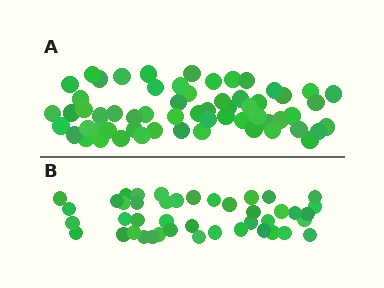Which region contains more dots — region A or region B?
Region A (the top region) has more dots.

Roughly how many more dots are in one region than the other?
Region A has approximately 15 more dots than region B.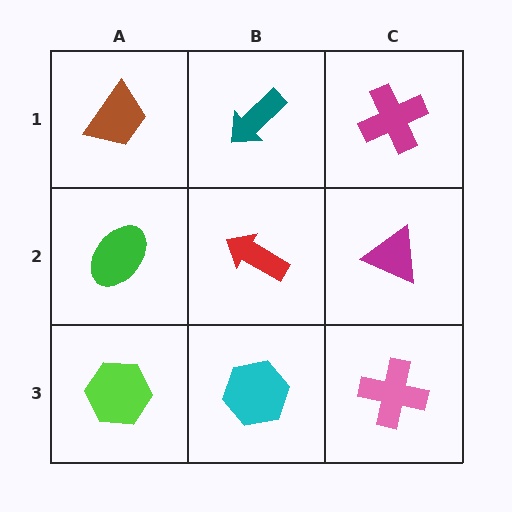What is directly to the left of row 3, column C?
A cyan hexagon.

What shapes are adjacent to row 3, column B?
A red arrow (row 2, column B), a lime hexagon (row 3, column A), a pink cross (row 3, column C).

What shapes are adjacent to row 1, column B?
A red arrow (row 2, column B), a brown trapezoid (row 1, column A), a magenta cross (row 1, column C).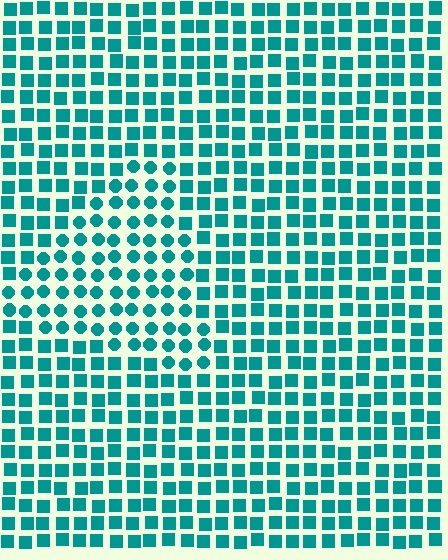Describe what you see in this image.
The image is filled with small teal elements arranged in a uniform grid. A triangle-shaped region contains circles, while the surrounding area contains squares. The boundary is defined purely by the change in element shape.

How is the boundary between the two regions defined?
The boundary is defined by a change in element shape: circles inside vs. squares outside. All elements share the same color and spacing.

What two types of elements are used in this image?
The image uses circles inside the triangle region and squares outside it.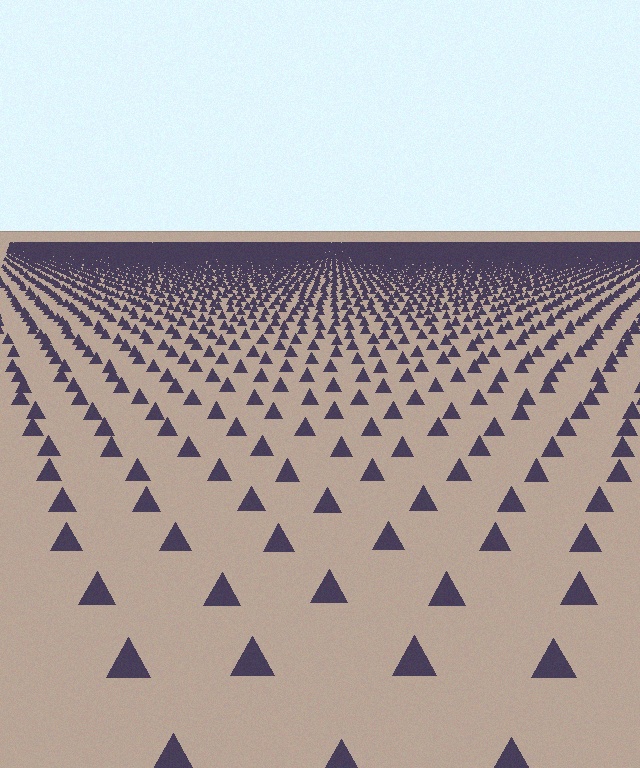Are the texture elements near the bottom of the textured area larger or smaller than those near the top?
Larger. Near the bottom, elements are closer to the viewer and appear at a bigger on-screen size.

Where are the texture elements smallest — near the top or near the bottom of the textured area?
Near the top.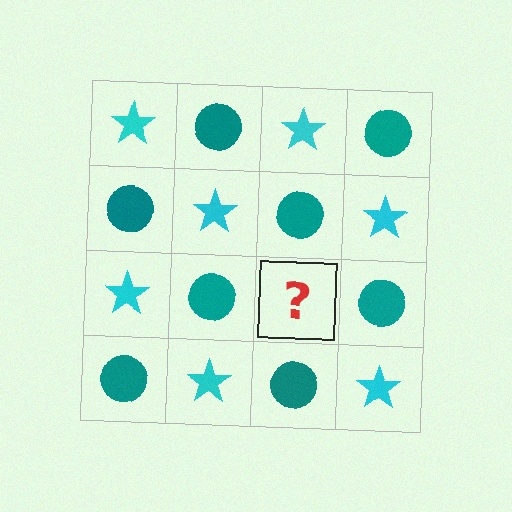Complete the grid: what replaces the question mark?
The question mark should be replaced with a cyan star.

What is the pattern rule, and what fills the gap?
The rule is that it alternates cyan star and teal circle in a checkerboard pattern. The gap should be filled with a cyan star.